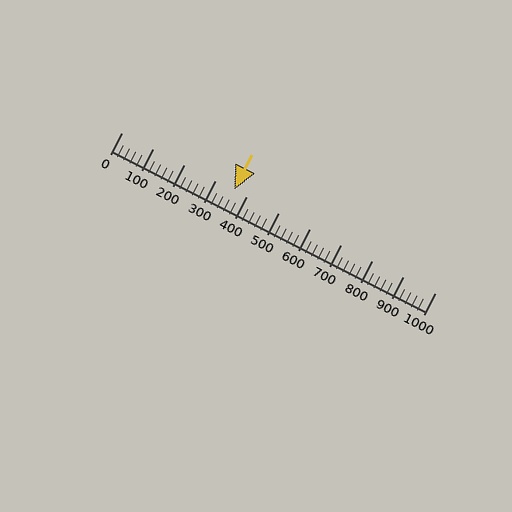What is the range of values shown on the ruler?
The ruler shows values from 0 to 1000.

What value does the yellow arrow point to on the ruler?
The yellow arrow points to approximately 360.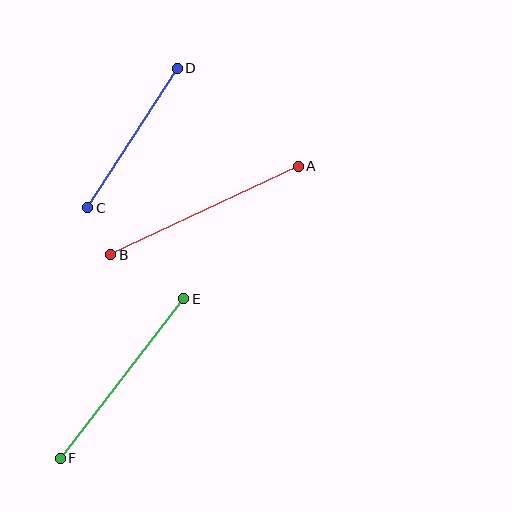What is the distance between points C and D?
The distance is approximately 166 pixels.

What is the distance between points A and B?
The distance is approximately 207 pixels.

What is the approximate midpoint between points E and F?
The midpoint is at approximately (122, 379) pixels.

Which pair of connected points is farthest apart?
Points A and B are farthest apart.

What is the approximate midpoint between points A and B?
The midpoint is at approximately (204, 211) pixels.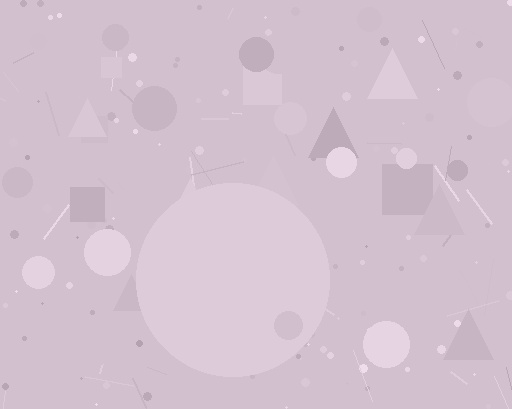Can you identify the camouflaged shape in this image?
The camouflaged shape is a circle.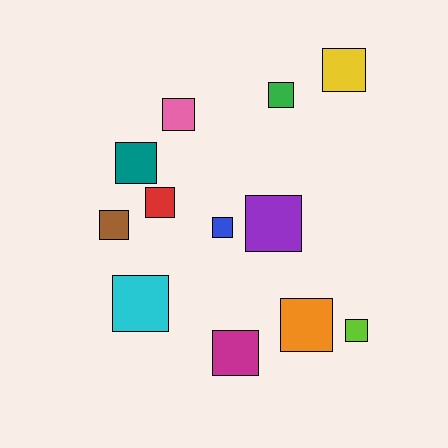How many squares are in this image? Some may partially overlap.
There are 12 squares.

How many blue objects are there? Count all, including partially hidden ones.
There is 1 blue object.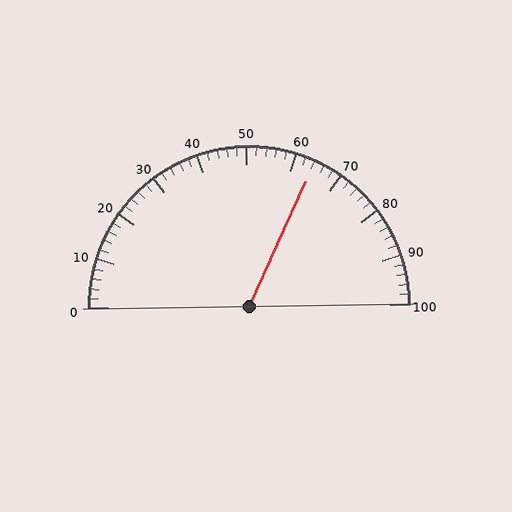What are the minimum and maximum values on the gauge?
The gauge ranges from 0 to 100.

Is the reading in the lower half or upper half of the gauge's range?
The reading is in the upper half of the range (0 to 100).